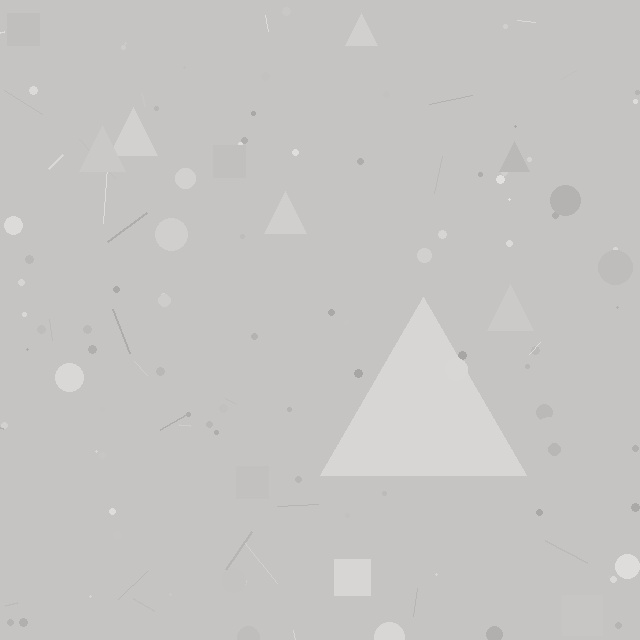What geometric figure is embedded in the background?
A triangle is embedded in the background.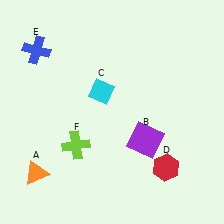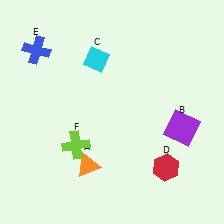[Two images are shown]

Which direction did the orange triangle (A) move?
The orange triangle (A) moved right.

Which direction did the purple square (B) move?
The purple square (B) moved right.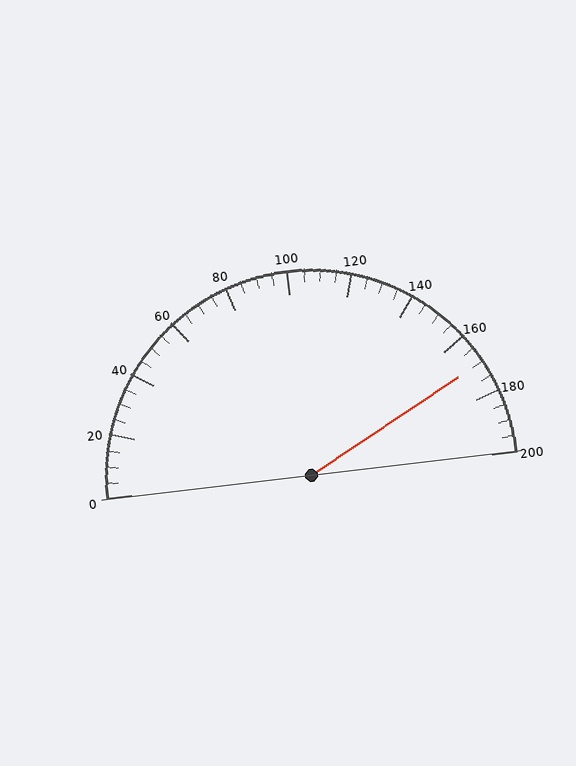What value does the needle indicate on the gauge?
The needle indicates approximately 170.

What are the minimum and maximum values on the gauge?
The gauge ranges from 0 to 200.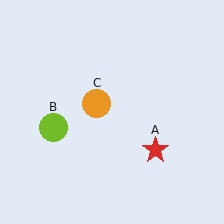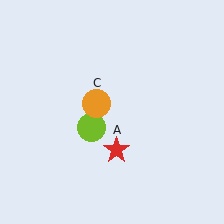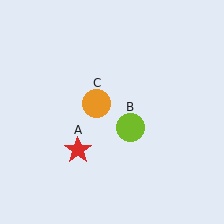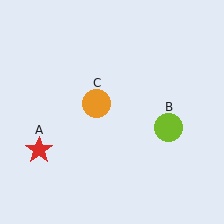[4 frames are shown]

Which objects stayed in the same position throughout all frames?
Orange circle (object C) remained stationary.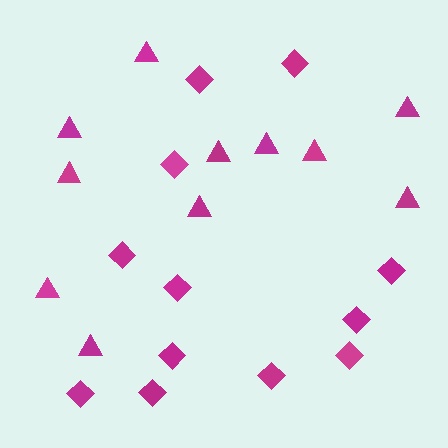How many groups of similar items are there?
There are 2 groups: one group of diamonds (12) and one group of triangles (11).